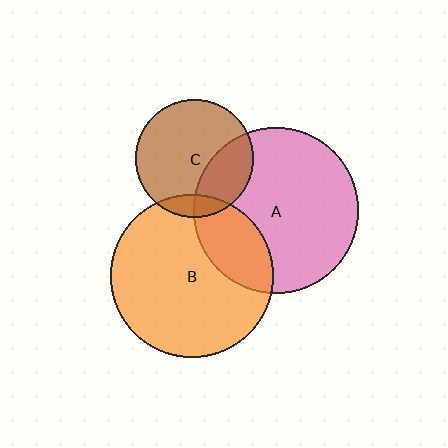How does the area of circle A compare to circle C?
Approximately 2.0 times.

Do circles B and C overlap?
Yes.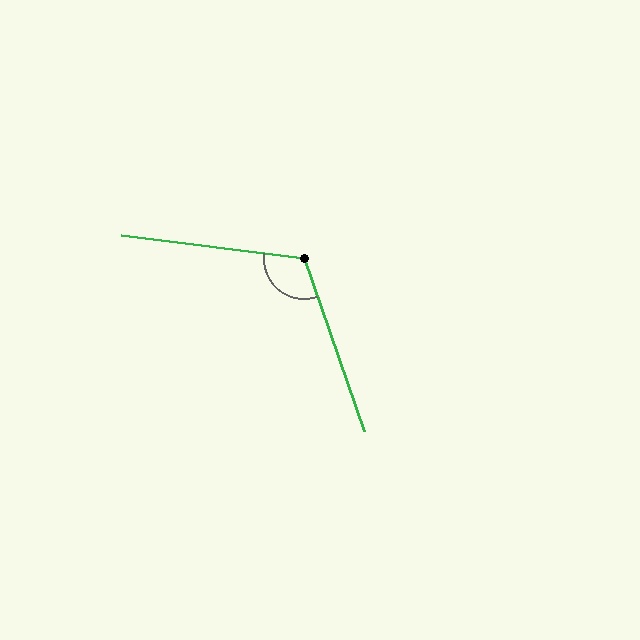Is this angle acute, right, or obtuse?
It is obtuse.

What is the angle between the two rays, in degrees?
Approximately 117 degrees.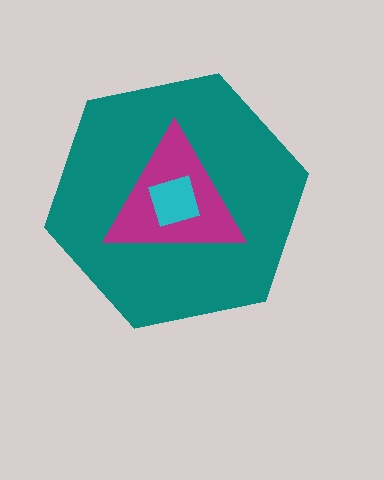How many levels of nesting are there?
3.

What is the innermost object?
The cyan square.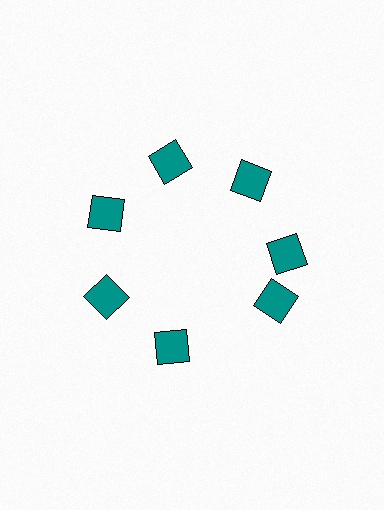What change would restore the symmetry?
The symmetry would be restored by rotating it back into even spacing with its neighbors so that all 7 diamonds sit at equal angles and equal distance from the center.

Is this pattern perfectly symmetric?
No. The 7 teal diamonds are arranged in a ring, but one element near the 5 o'clock position is rotated out of alignment along the ring, breaking the 7-fold rotational symmetry.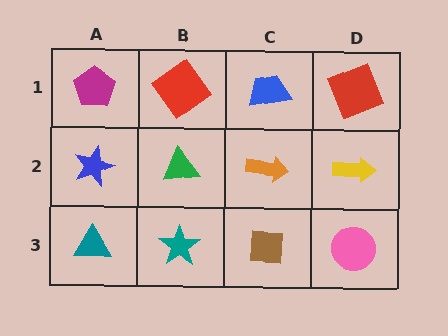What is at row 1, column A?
A magenta pentagon.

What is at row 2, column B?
A green triangle.